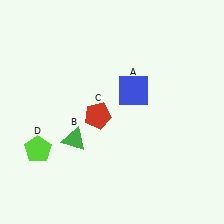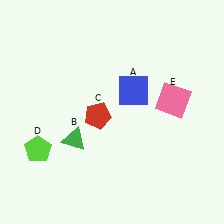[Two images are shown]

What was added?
A pink square (E) was added in Image 2.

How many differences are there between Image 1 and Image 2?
There is 1 difference between the two images.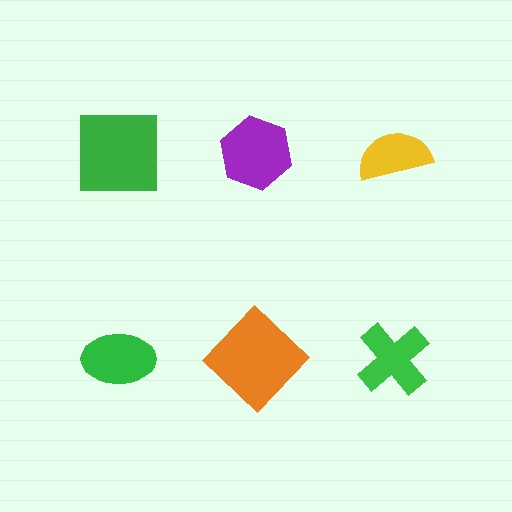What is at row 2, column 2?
An orange diamond.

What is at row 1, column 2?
A purple hexagon.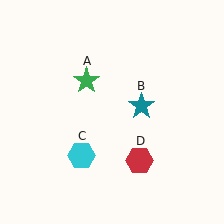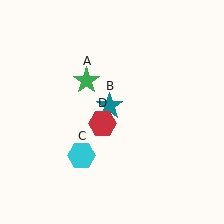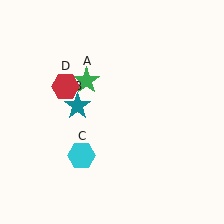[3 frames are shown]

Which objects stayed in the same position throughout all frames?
Green star (object A) and cyan hexagon (object C) remained stationary.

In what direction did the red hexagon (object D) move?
The red hexagon (object D) moved up and to the left.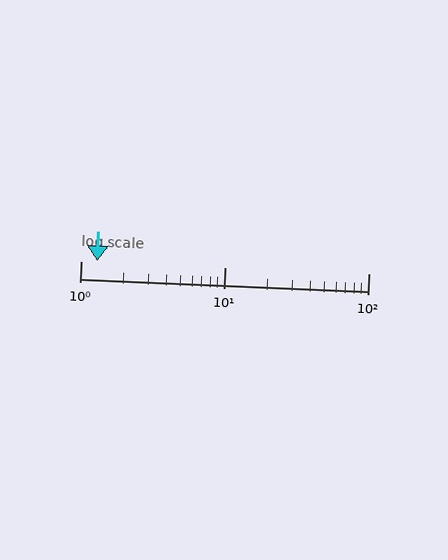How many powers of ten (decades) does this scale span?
The scale spans 2 decades, from 1 to 100.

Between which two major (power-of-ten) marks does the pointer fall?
The pointer is between 1 and 10.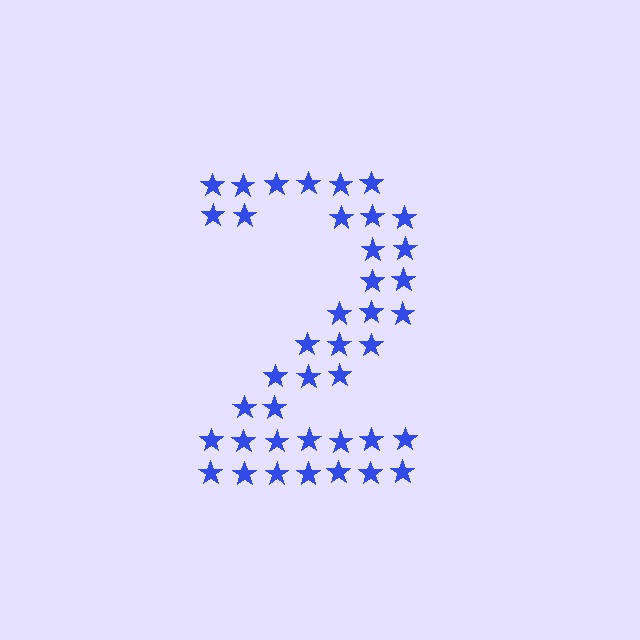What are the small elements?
The small elements are stars.